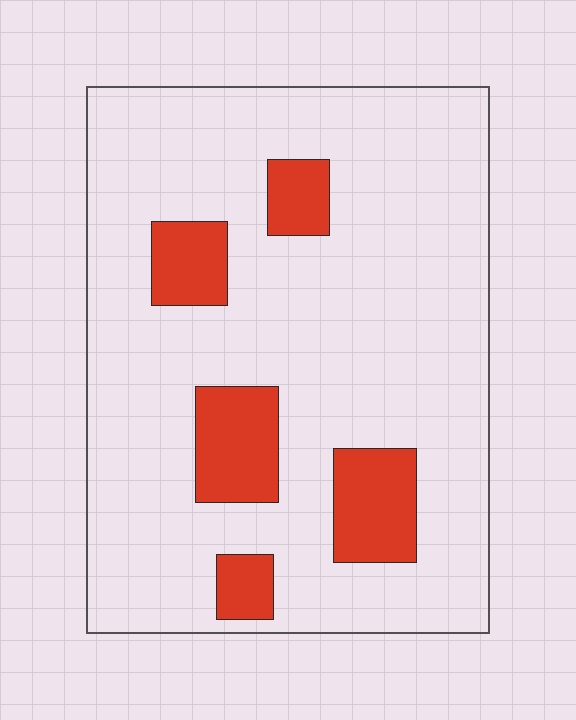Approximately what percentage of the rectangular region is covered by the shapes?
Approximately 15%.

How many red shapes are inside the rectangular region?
5.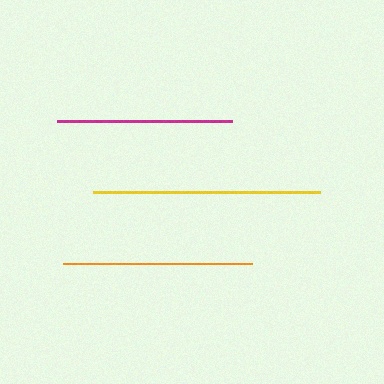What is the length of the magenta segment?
The magenta segment is approximately 175 pixels long.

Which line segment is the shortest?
The magenta line is the shortest at approximately 175 pixels.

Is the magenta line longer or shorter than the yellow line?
The yellow line is longer than the magenta line.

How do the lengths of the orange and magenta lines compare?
The orange and magenta lines are approximately the same length.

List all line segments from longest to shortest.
From longest to shortest: yellow, orange, magenta.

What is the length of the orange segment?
The orange segment is approximately 189 pixels long.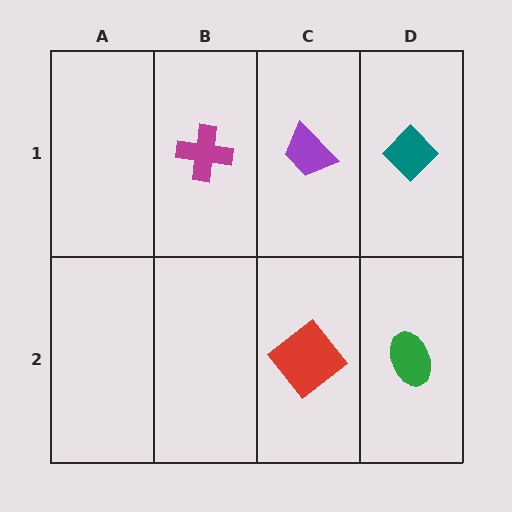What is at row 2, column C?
A red diamond.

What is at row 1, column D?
A teal diamond.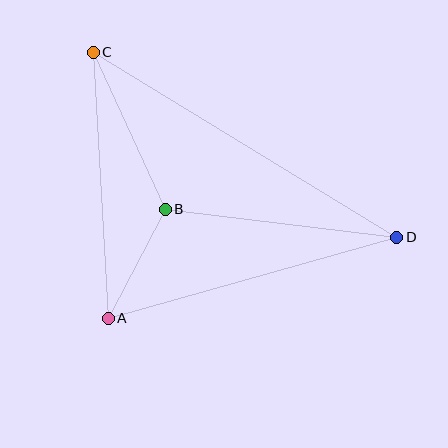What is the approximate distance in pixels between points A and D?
The distance between A and D is approximately 300 pixels.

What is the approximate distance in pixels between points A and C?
The distance between A and C is approximately 266 pixels.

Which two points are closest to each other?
Points A and B are closest to each other.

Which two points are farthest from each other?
Points C and D are farthest from each other.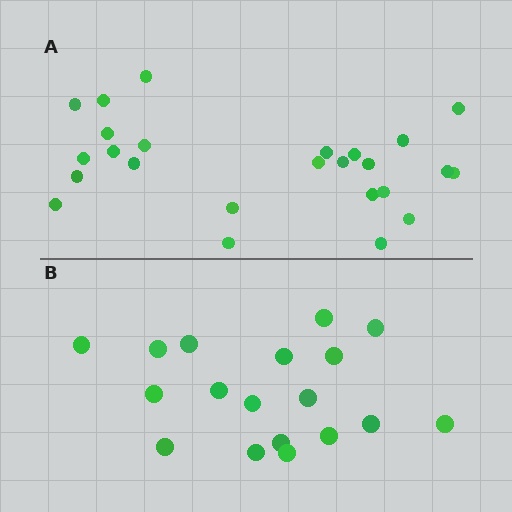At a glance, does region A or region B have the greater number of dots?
Region A (the top region) has more dots.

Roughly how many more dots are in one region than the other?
Region A has roughly 8 or so more dots than region B.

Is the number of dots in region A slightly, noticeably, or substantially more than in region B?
Region A has noticeably more, but not dramatically so. The ratio is roughly 1.4 to 1.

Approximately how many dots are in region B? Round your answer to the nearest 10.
About 20 dots. (The exact count is 18, which rounds to 20.)